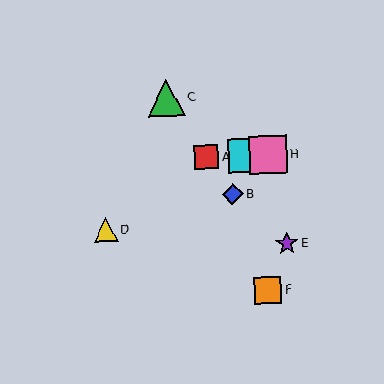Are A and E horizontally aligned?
No, A is at y≈157 and E is at y≈244.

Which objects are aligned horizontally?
Objects A, G, H are aligned horizontally.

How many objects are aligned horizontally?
3 objects (A, G, H) are aligned horizontally.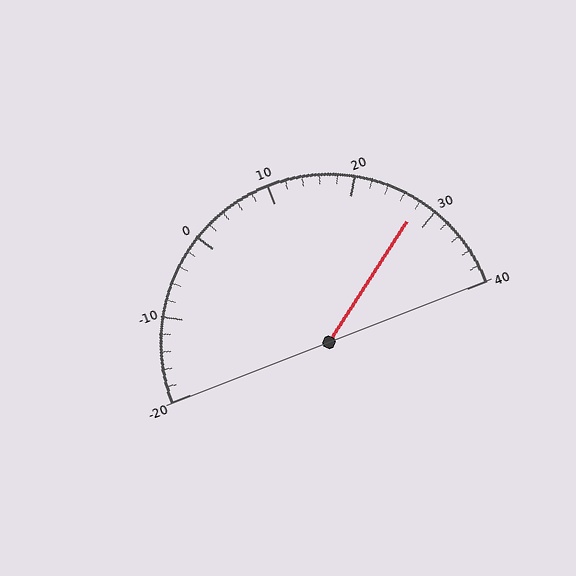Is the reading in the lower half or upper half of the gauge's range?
The reading is in the upper half of the range (-20 to 40).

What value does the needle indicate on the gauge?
The needle indicates approximately 28.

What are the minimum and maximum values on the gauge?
The gauge ranges from -20 to 40.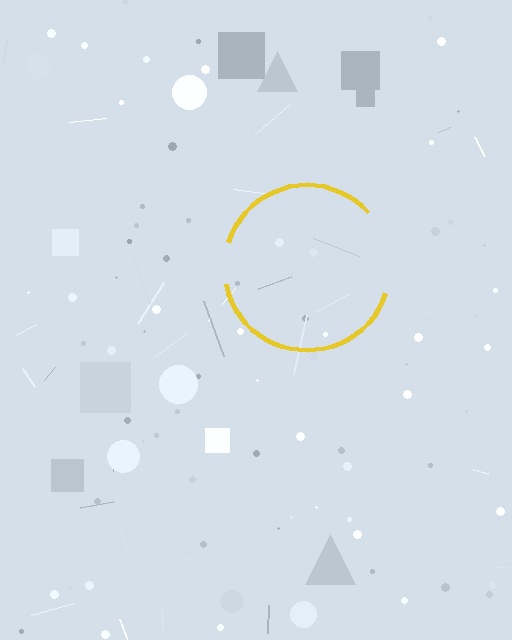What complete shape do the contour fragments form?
The contour fragments form a circle.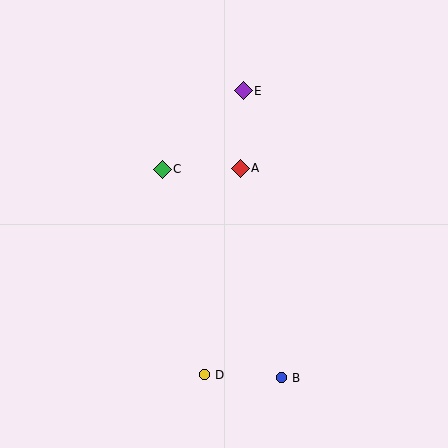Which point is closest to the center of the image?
Point A at (240, 168) is closest to the center.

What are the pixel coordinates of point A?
Point A is at (240, 168).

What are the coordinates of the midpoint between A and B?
The midpoint between A and B is at (261, 273).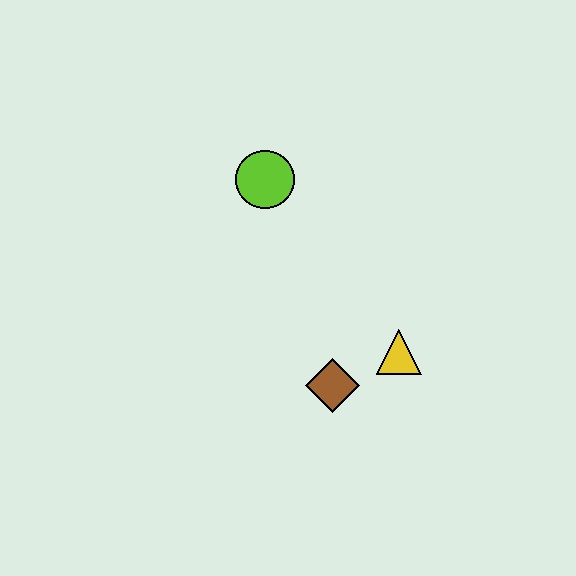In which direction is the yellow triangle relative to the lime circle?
The yellow triangle is below the lime circle.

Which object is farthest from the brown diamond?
The lime circle is farthest from the brown diamond.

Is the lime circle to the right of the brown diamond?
No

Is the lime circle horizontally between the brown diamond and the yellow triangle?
No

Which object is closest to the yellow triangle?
The brown diamond is closest to the yellow triangle.